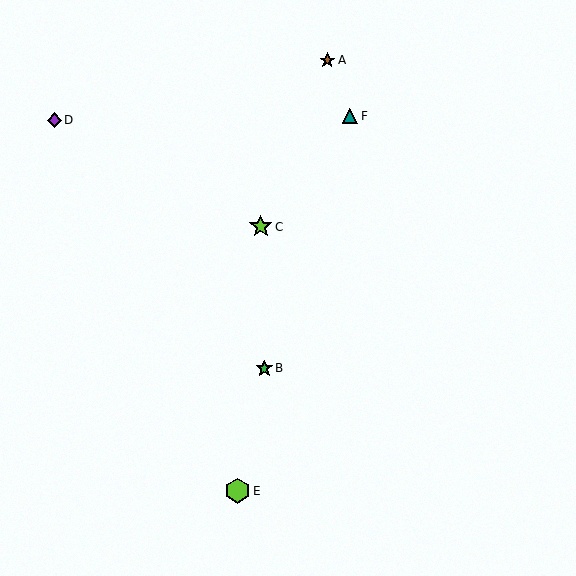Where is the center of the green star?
The center of the green star is at (264, 368).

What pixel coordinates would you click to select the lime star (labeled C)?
Click at (261, 227) to select the lime star C.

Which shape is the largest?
The lime hexagon (labeled E) is the largest.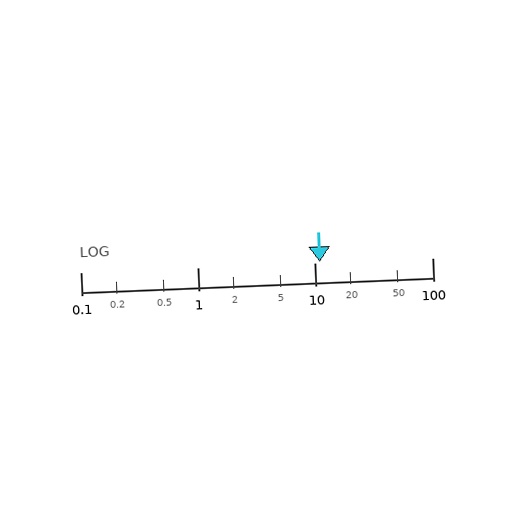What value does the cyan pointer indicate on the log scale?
The pointer indicates approximately 11.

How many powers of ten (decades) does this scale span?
The scale spans 3 decades, from 0.1 to 100.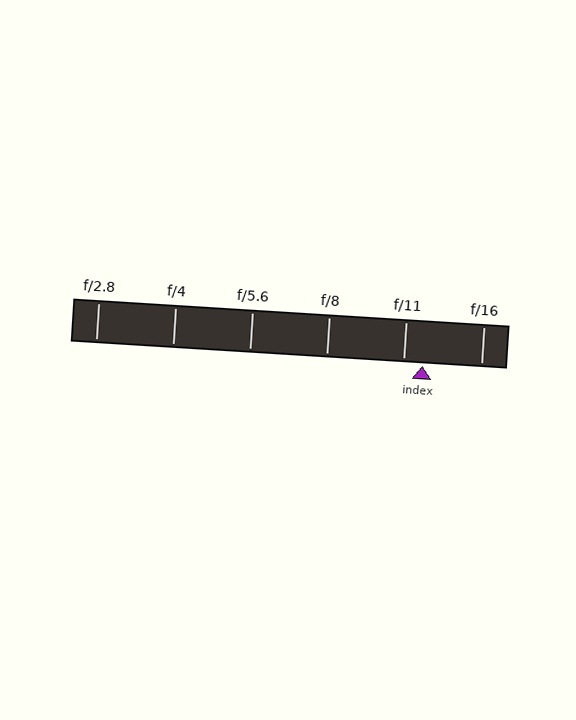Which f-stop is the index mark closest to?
The index mark is closest to f/11.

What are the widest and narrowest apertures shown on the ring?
The widest aperture shown is f/2.8 and the narrowest is f/16.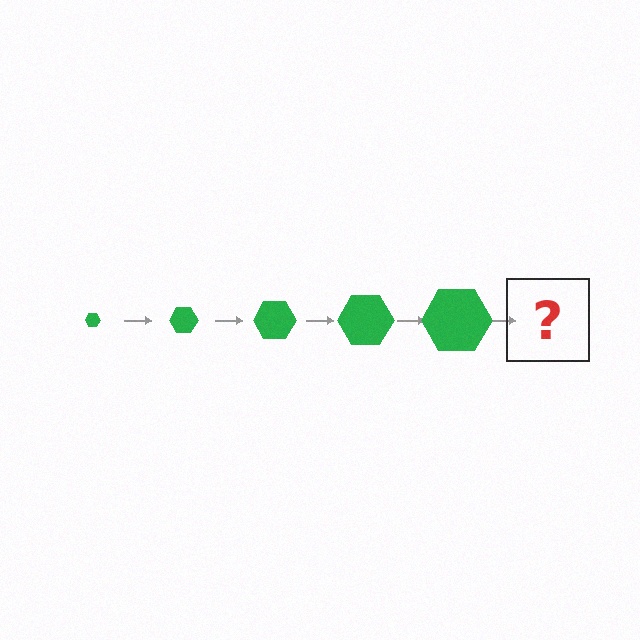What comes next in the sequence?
The next element should be a green hexagon, larger than the previous one.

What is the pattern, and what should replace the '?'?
The pattern is that the hexagon gets progressively larger each step. The '?' should be a green hexagon, larger than the previous one.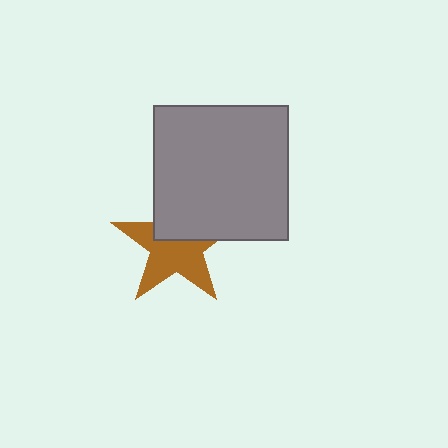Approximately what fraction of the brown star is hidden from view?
Roughly 40% of the brown star is hidden behind the gray square.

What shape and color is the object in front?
The object in front is a gray square.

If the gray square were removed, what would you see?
You would see the complete brown star.